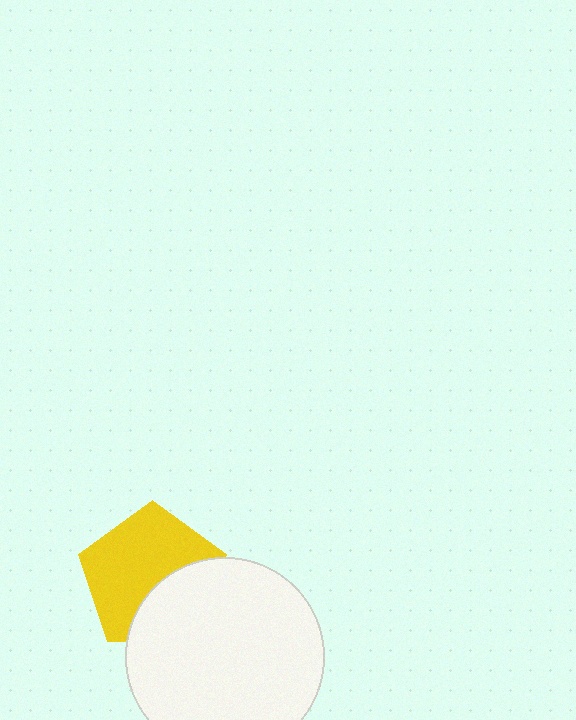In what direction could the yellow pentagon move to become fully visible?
The yellow pentagon could move up. That would shift it out from behind the white circle entirely.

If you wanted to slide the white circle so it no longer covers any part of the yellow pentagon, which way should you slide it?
Slide it down — that is the most direct way to separate the two shapes.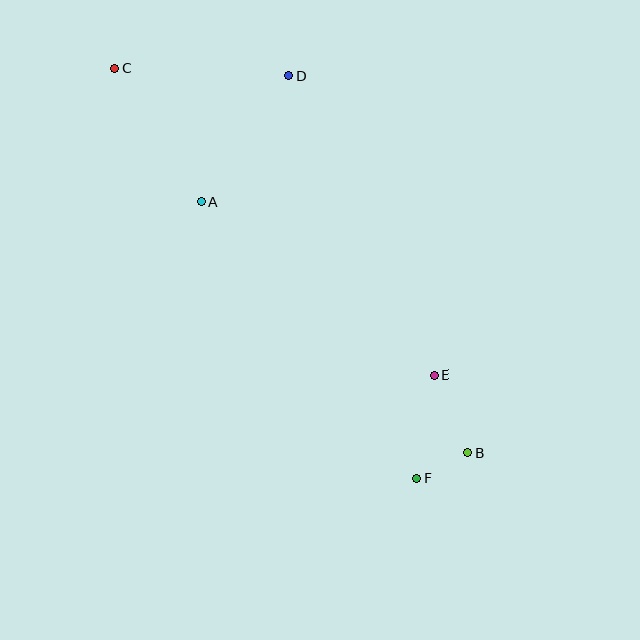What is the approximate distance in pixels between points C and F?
The distance between C and F is approximately 509 pixels.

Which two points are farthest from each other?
Points B and C are farthest from each other.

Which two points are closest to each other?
Points B and F are closest to each other.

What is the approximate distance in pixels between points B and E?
The distance between B and E is approximately 85 pixels.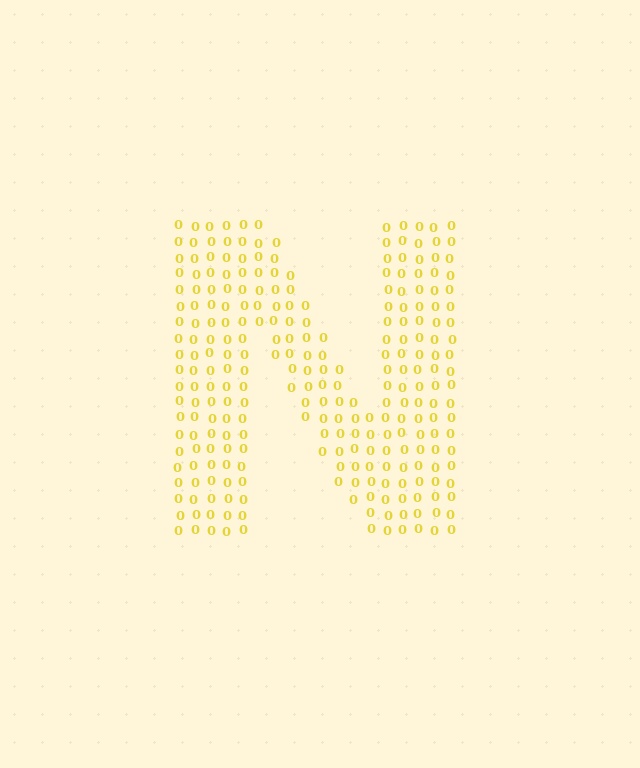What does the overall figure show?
The overall figure shows the letter N.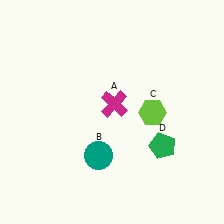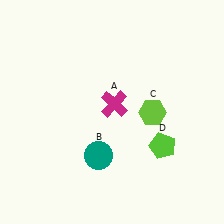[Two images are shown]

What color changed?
The pentagon (D) changed from green in Image 1 to lime in Image 2.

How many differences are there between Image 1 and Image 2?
There is 1 difference between the two images.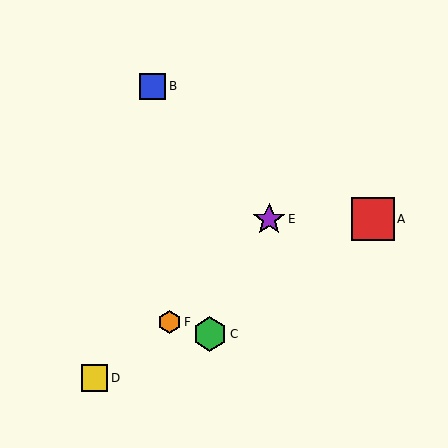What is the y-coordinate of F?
Object F is at y≈322.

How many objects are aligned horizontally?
2 objects (A, E) are aligned horizontally.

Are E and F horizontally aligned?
No, E is at y≈219 and F is at y≈322.